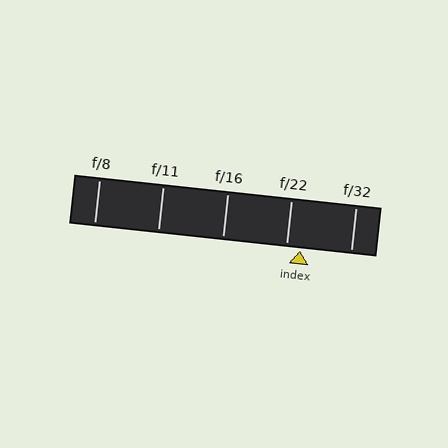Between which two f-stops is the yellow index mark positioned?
The index mark is between f/22 and f/32.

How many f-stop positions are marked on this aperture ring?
There are 5 f-stop positions marked.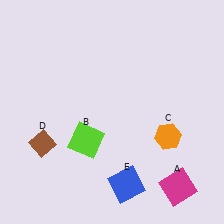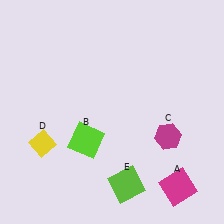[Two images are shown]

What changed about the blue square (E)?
In Image 1, E is blue. In Image 2, it changed to lime.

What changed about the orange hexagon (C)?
In Image 1, C is orange. In Image 2, it changed to magenta.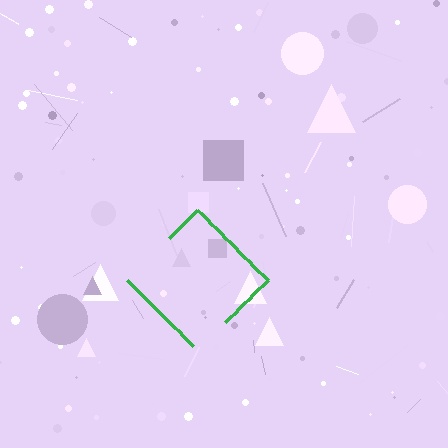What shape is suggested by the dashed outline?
The dashed outline suggests a diamond.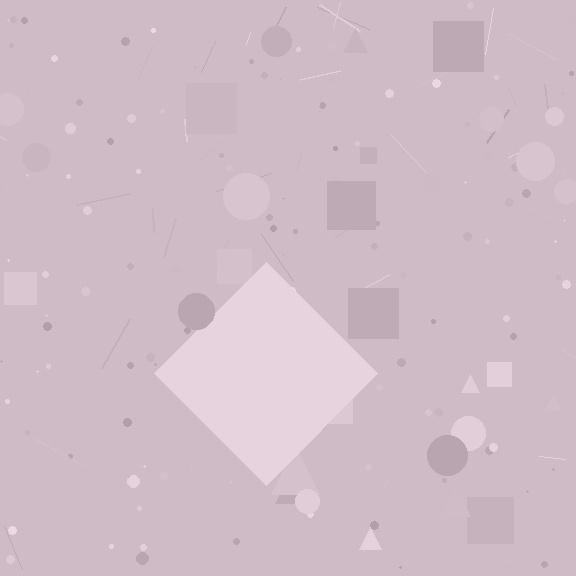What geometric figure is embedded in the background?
A diamond is embedded in the background.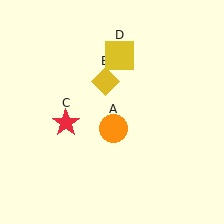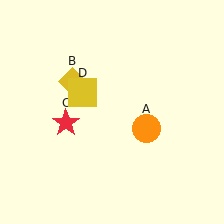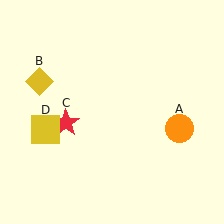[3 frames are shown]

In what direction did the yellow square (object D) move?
The yellow square (object D) moved down and to the left.